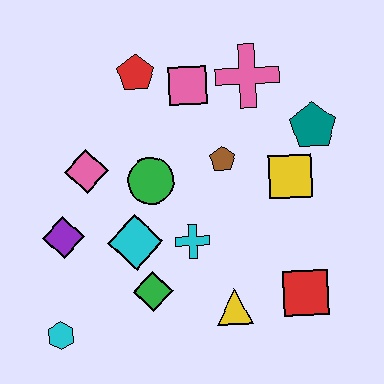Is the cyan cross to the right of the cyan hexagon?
Yes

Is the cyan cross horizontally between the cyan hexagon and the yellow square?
Yes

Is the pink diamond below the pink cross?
Yes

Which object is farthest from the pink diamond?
The red square is farthest from the pink diamond.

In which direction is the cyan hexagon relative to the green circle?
The cyan hexagon is below the green circle.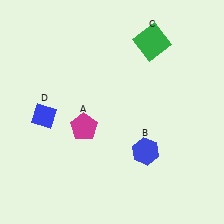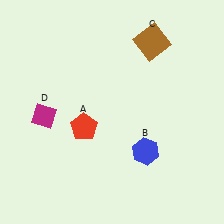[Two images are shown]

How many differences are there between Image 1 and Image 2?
There are 3 differences between the two images.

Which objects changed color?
A changed from magenta to red. C changed from green to brown. D changed from blue to magenta.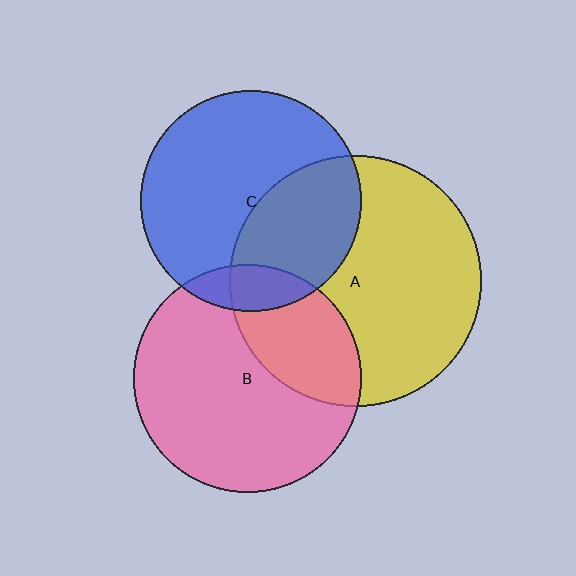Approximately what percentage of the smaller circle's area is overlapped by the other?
Approximately 10%.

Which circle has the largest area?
Circle A (yellow).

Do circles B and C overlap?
Yes.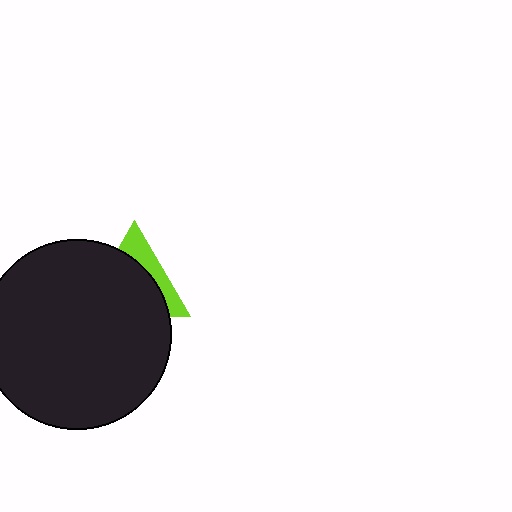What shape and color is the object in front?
The object in front is a black circle.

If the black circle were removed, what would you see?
You would see the complete lime triangle.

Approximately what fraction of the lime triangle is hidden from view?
Roughly 68% of the lime triangle is hidden behind the black circle.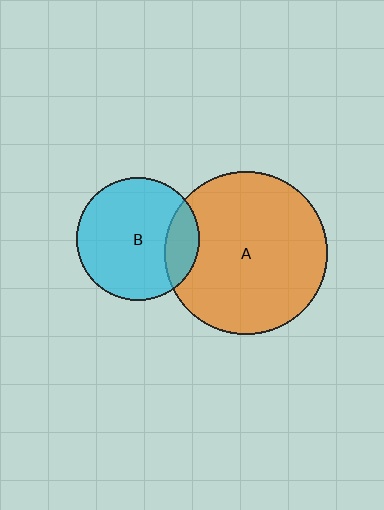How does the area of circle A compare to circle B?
Approximately 1.7 times.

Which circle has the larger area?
Circle A (orange).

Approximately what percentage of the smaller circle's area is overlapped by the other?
Approximately 20%.